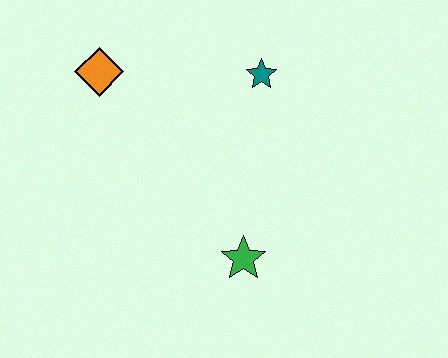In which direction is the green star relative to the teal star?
The green star is below the teal star.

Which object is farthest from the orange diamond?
The green star is farthest from the orange diamond.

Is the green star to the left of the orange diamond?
No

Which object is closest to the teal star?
The orange diamond is closest to the teal star.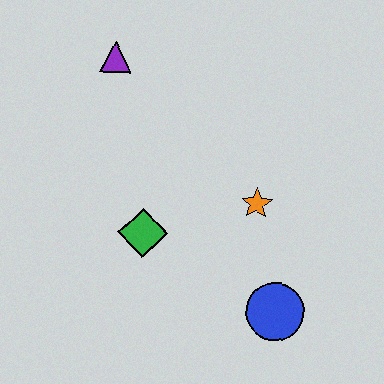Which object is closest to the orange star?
The blue circle is closest to the orange star.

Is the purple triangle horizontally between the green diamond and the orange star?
No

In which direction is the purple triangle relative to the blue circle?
The purple triangle is above the blue circle.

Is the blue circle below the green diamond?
Yes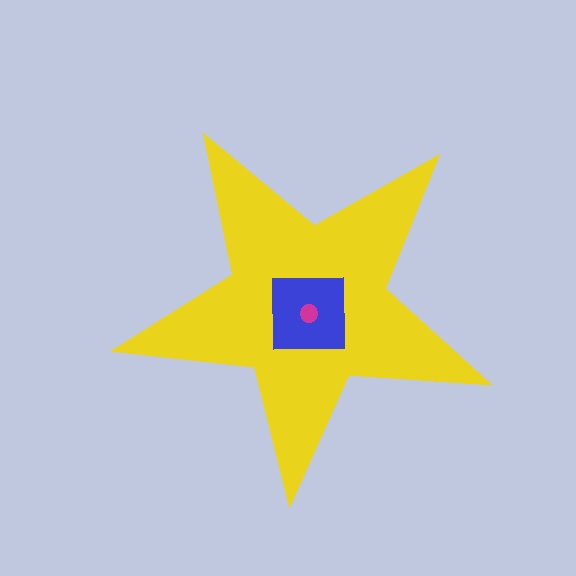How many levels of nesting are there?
3.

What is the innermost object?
The magenta circle.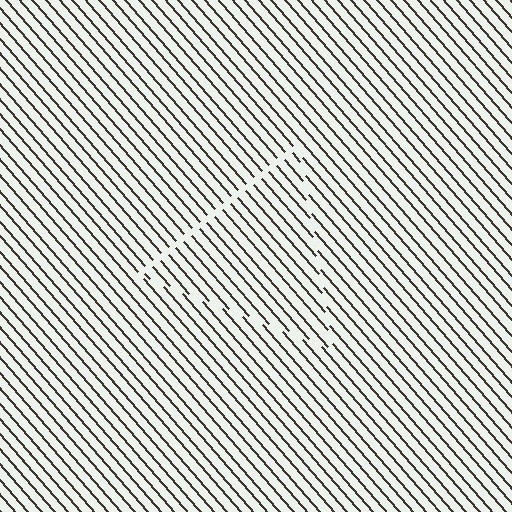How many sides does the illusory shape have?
3 sides — the line-ends trace a triangle.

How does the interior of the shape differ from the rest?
The interior of the shape contains the same grating, shifted by half a period — the contour is defined by the phase discontinuity where line-ends from the inner and outer gratings abut.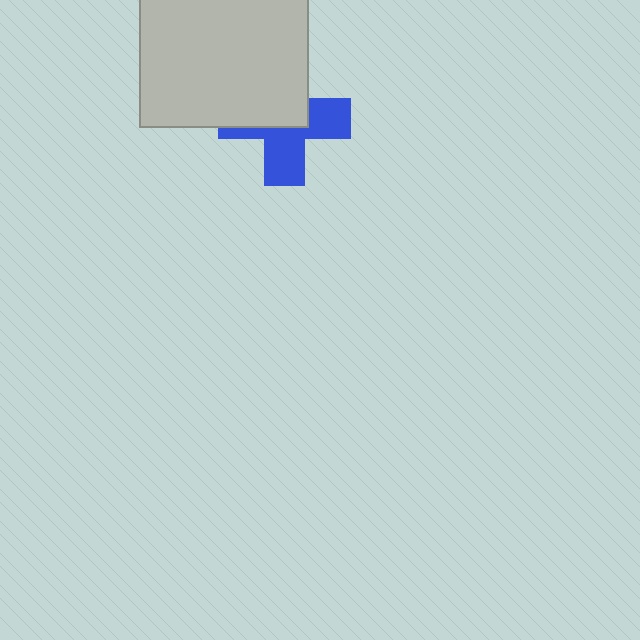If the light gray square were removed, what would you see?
You would see the complete blue cross.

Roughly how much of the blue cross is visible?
About half of it is visible (roughly 51%).